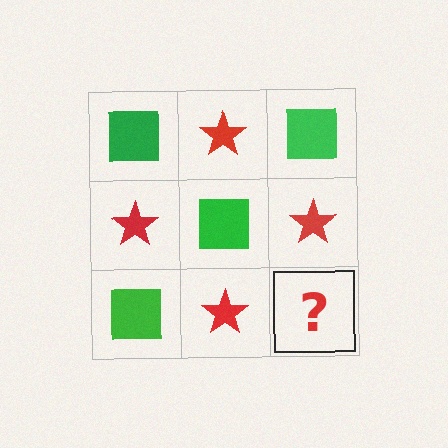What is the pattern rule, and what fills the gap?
The rule is that it alternates green square and red star in a checkerboard pattern. The gap should be filled with a green square.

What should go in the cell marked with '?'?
The missing cell should contain a green square.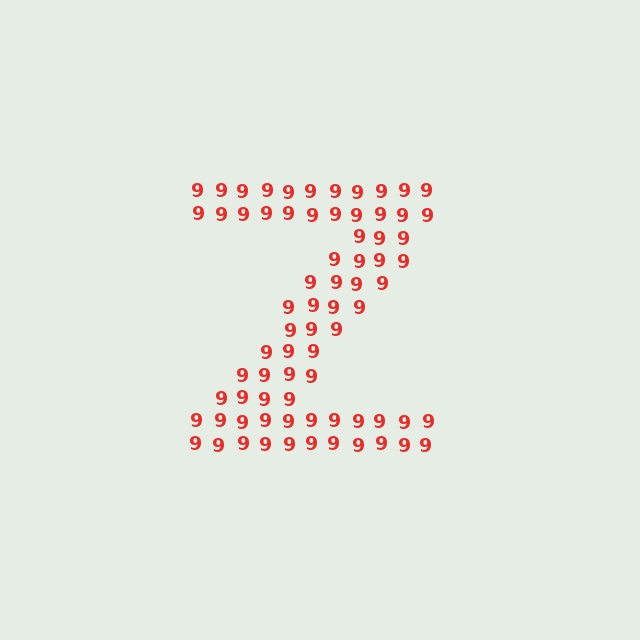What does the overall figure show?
The overall figure shows the letter Z.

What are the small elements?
The small elements are digit 9's.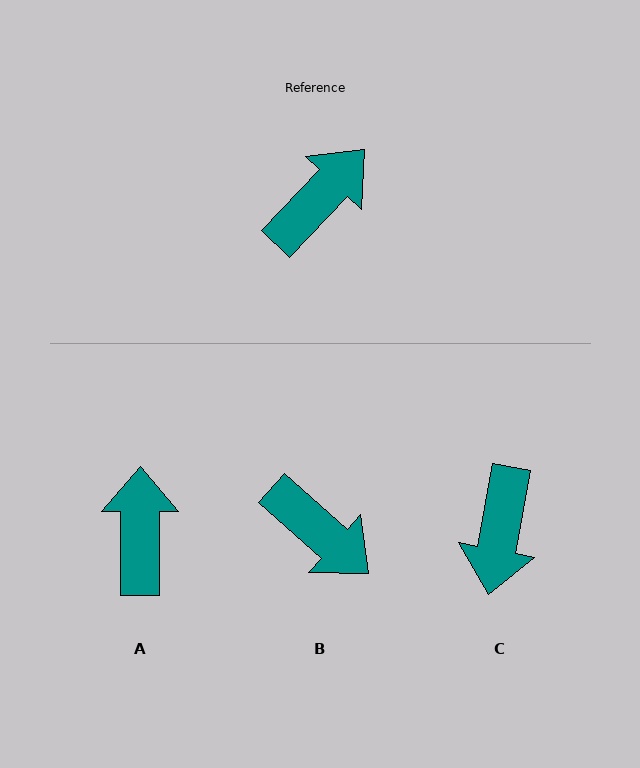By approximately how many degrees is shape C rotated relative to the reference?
Approximately 147 degrees clockwise.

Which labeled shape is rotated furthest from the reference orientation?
C, about 147 degrees away.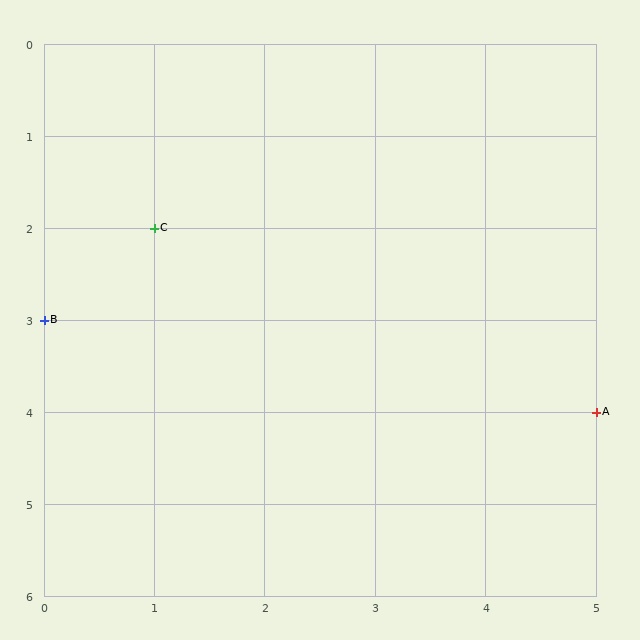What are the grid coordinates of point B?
Point B is at grid coordinates (0, 3).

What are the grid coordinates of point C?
Point C is at grid coordinates (1, 2).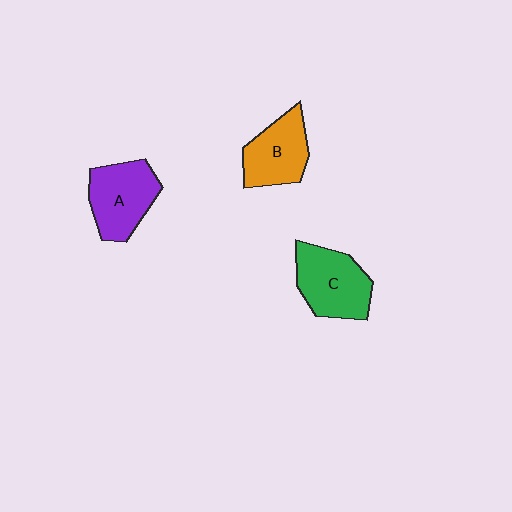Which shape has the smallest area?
Shape B (orange).